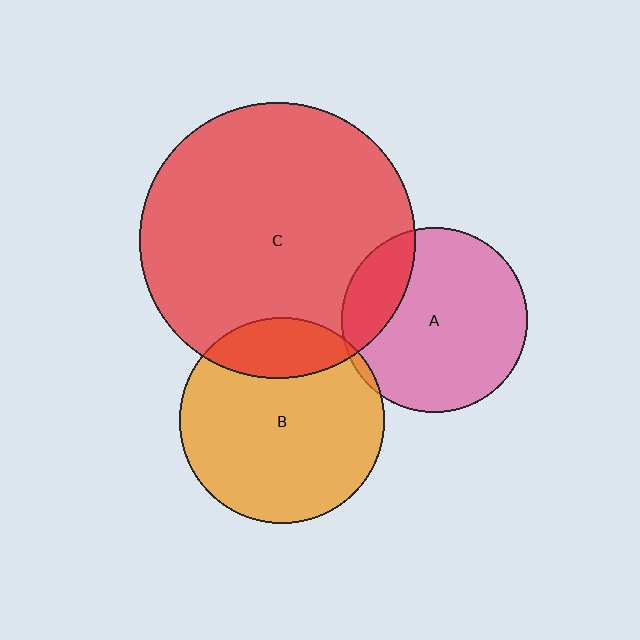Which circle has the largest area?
Circle C (red).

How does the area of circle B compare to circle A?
Approximately 1.2 times.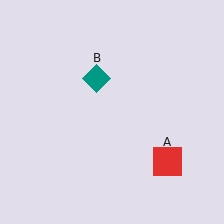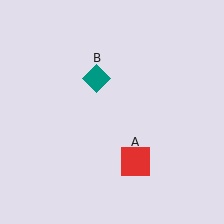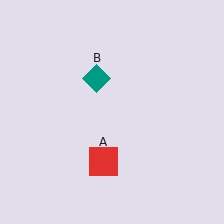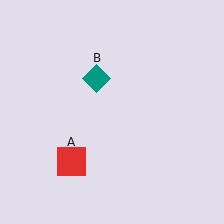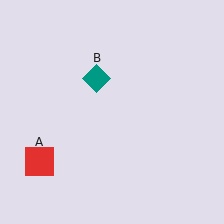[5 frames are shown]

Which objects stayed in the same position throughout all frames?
Teal diamond (object B) remained stationary.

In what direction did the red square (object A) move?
The red square (object A) moved left.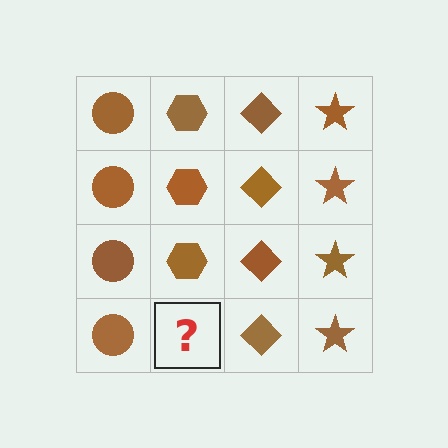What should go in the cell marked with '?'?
The missing cell should contain a brown hexagon.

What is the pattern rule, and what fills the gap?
The rule is that each column has a consistent shape. The gap should be filled with a brown hexagon.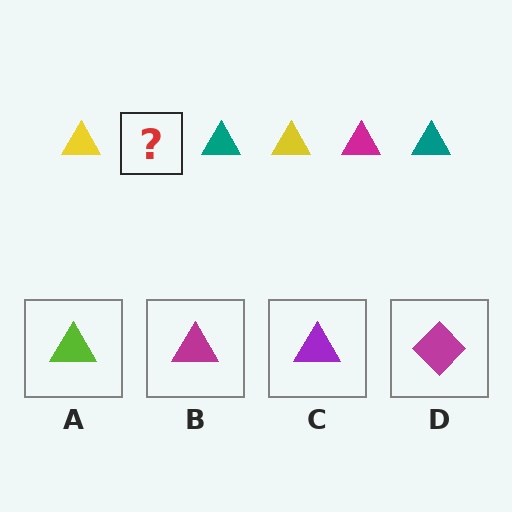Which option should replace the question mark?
Option B.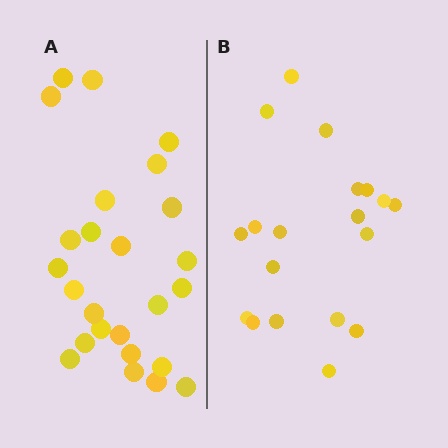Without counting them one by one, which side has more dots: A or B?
Region A (the left region) has more dots.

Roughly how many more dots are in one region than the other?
Region A has about 6 more dots than region B.